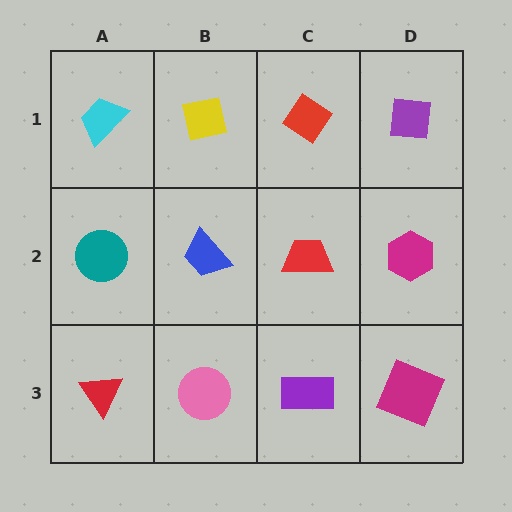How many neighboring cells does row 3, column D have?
2.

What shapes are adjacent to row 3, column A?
A teal circle (row 2, column A), a pink circle (row 3, column B).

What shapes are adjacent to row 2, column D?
A purple square (row 1, column D), a magenta square (row 3, column D), a red trapezoid (row 2, column C).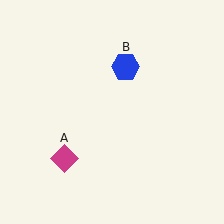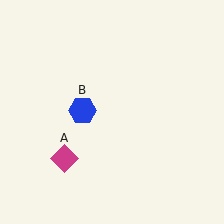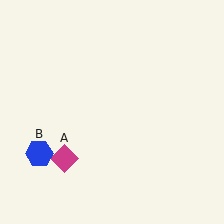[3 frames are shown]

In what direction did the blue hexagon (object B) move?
The blue hexagon (object B) moved down and to the left.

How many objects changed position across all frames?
1 object changed position: blue hexagon (object B).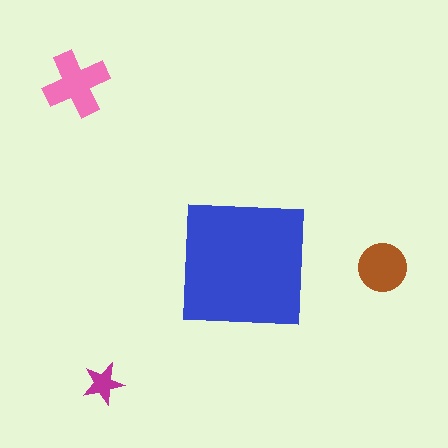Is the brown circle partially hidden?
No, the brown circle is fully visible.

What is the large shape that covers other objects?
A blue square.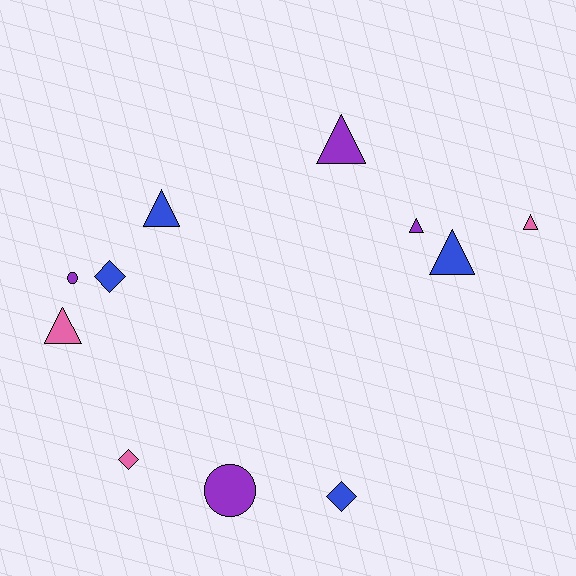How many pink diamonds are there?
There is 1 pink diamond.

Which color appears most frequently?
Purple, with 4 objects.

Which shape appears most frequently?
Triangle, with 6 objects.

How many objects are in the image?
There are 11 objects.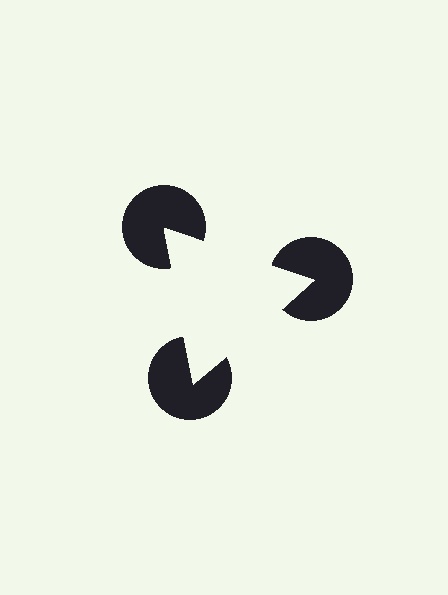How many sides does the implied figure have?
3 sides.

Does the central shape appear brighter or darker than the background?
It typically appears slightly brighter than the background, even though no actual brightness change is drawn.